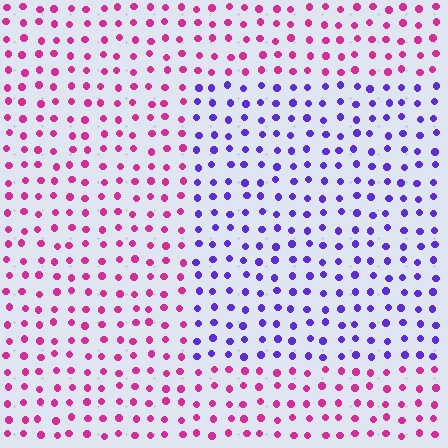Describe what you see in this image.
The image is filled with small magenta elements in a uniform arrangement. A rectangle-shaped region is visible where the elements are tinted to a slightly different hue, forming a subtle color boundary.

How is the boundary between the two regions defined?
The boundary is defined purely by a slight shift in hue (about 64 degrees). Spacing, size, and orientation are identical on both sides.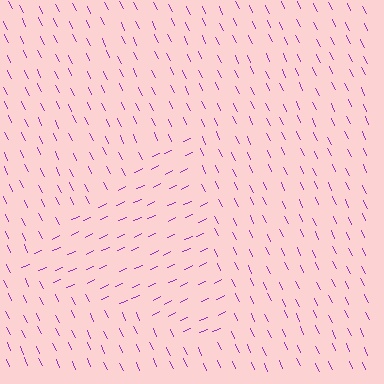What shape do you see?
I see a triangle.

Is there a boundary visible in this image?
Yes, there is a texture boundary formed by a change in line orientation.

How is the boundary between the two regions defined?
The boundary is defined purely by a change in line orientation (approximately 88 degrees difference). All lines are the same color and thickness.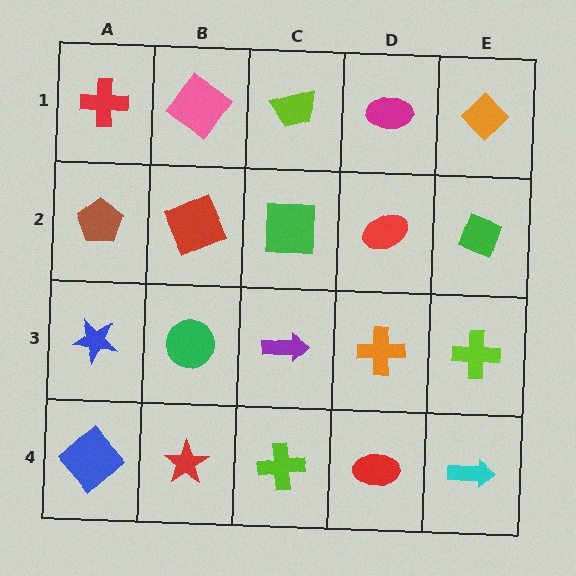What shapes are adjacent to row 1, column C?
A green square (row 2, column C), a pink diamond (row 1, column B), a magenta ellipse (row 1, column D).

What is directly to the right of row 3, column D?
A lime cross.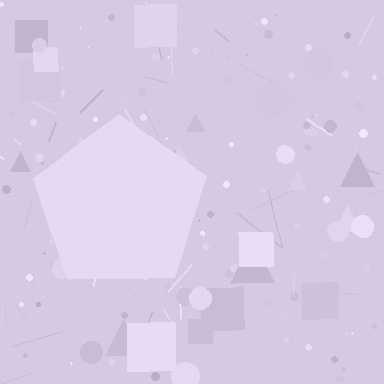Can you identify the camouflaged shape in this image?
The camouflaged shape is a pentagon.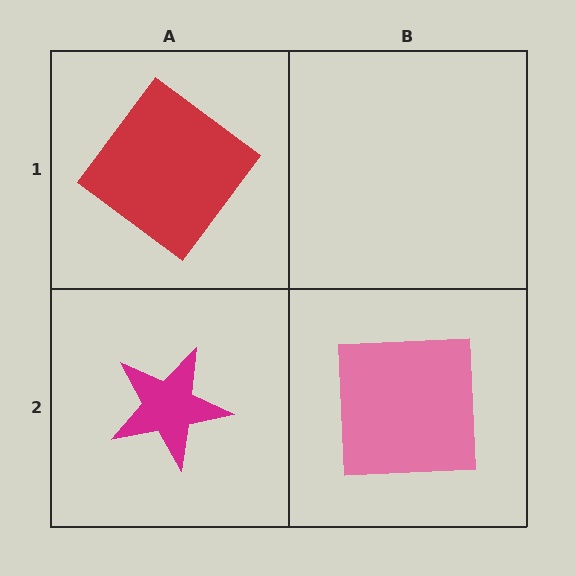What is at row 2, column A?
A magenta star.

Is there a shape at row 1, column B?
No, that cell is empty.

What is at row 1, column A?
A red diamond.